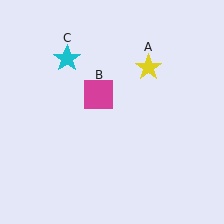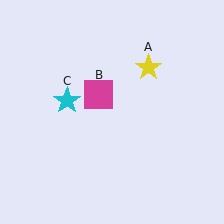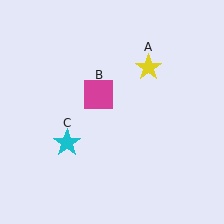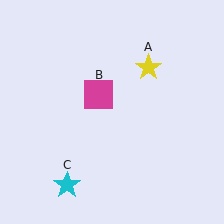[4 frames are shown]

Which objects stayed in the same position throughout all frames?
Yellow star (object A) and magenta square (object B) remained stationary.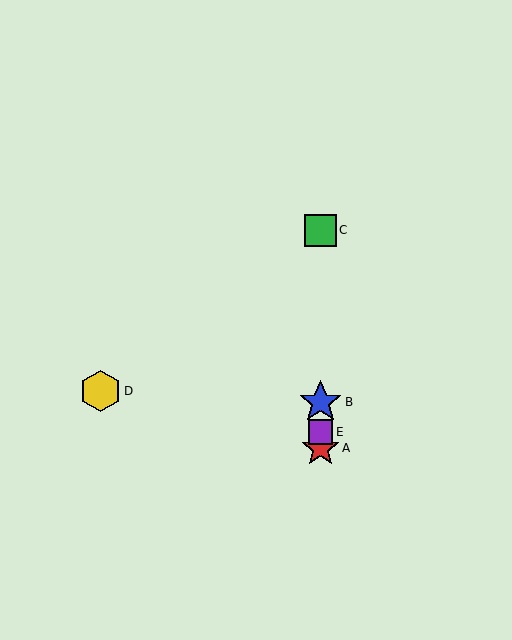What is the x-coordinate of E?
Object E is at x≈321.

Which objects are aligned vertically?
Objects A, B, C, E are aligned vertically.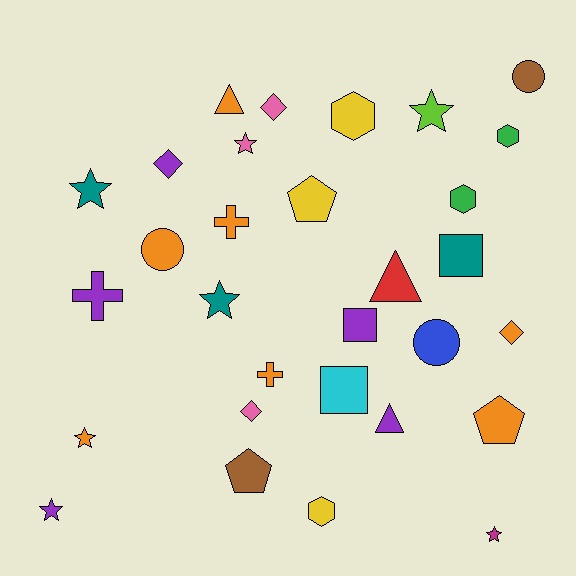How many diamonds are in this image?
There are 4 diamonds.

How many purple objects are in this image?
There are 5 purple objects.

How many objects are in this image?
There are 30 objects.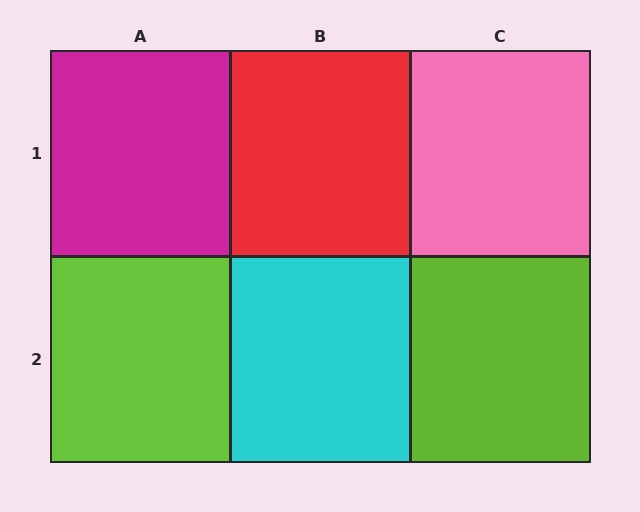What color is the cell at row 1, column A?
Magenta.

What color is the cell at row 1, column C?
Pink.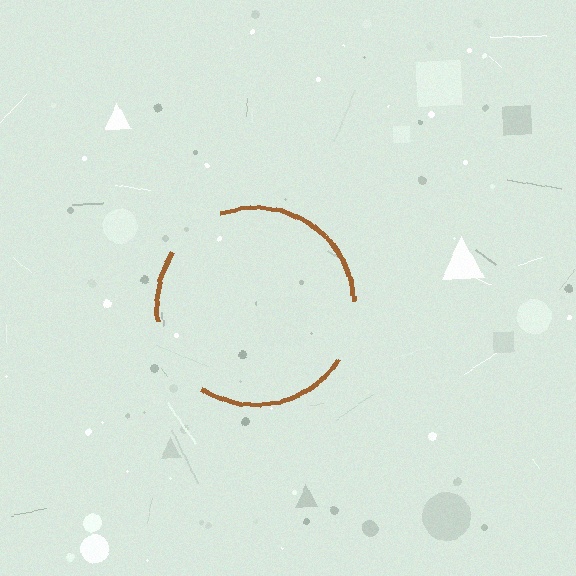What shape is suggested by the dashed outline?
The dashed outline suggests a circle.